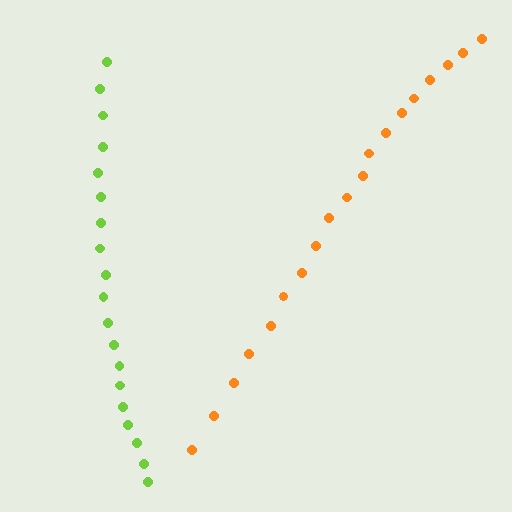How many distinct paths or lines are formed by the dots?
There are 2 distinct paths.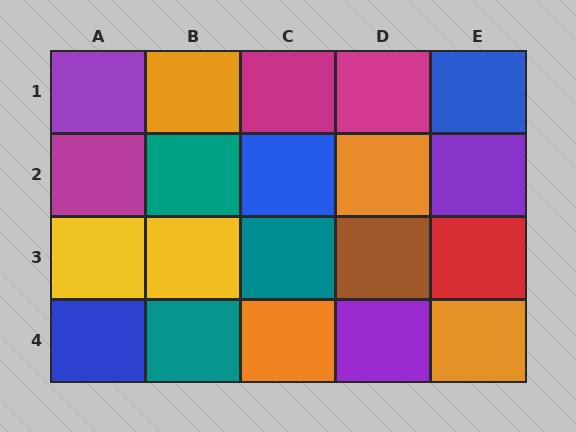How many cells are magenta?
3 cells are magenta.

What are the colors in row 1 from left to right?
Purple, orange, magenta, magenta, blue.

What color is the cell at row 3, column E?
Red.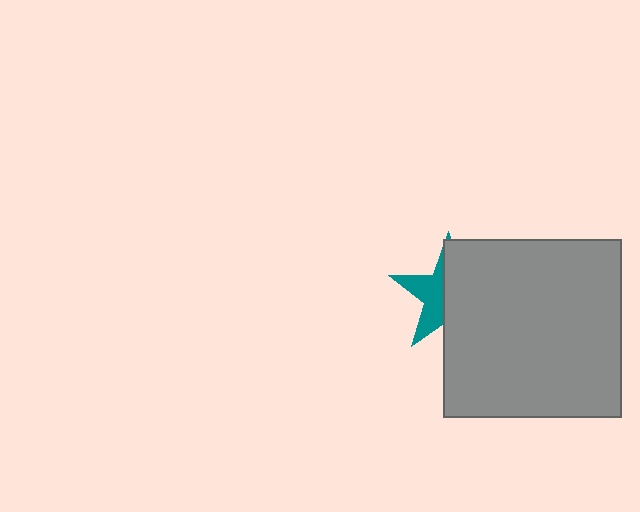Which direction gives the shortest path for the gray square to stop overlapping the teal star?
Moving right gives the shortest separation.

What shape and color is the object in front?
The object in front is a gray square.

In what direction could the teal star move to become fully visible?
The teal star could move left. That would shift it out from behind the gray square entirely.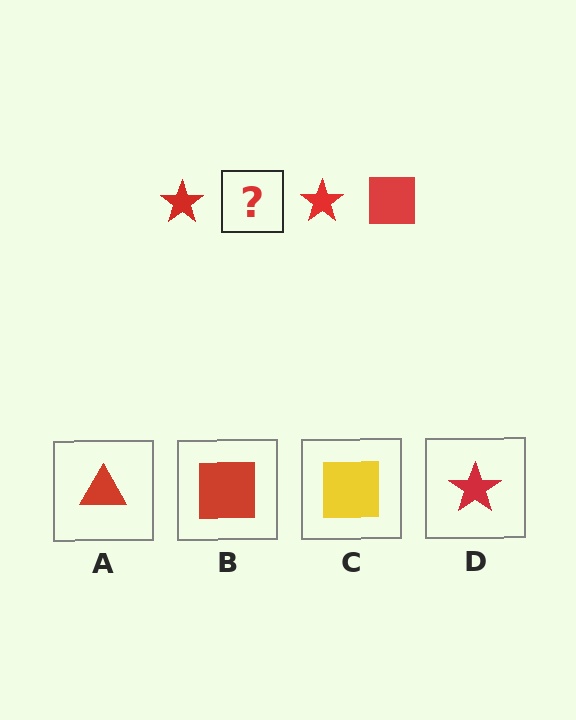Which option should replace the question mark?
Option B.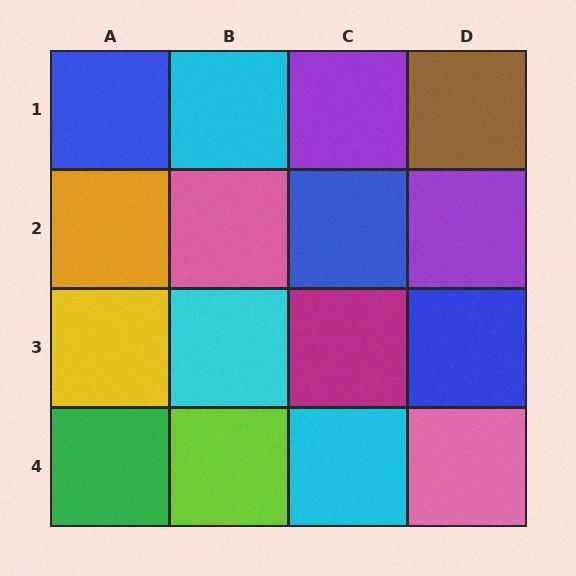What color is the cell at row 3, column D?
Blue.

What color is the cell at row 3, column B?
Cyan.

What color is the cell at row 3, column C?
Magenta.